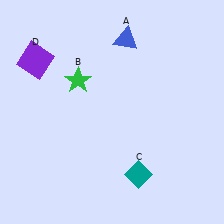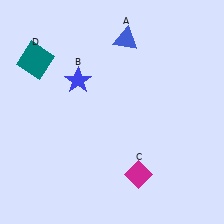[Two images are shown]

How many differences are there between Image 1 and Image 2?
There are 3 differences between the two images.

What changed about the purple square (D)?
In Image 1, D is purple. In Image 2, it changed to teal.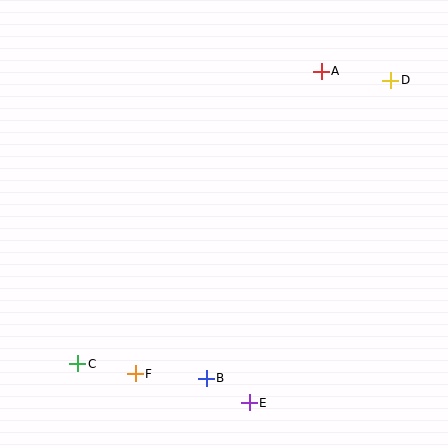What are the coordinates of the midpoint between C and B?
The midpoint between C and B is at (142, 371).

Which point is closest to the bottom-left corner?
Point C is closest to the bottom-left corner.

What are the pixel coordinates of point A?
Point A is at (321, 71).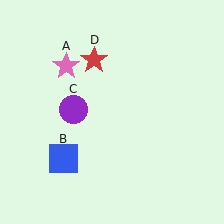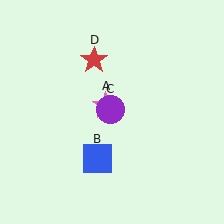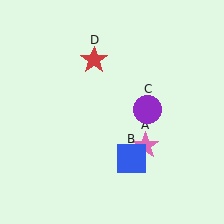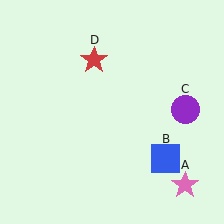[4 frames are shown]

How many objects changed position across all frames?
3 objects changed position: pink star (object A), blue square (object B), purple circle (object C).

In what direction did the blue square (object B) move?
The blue square (object B) moved right.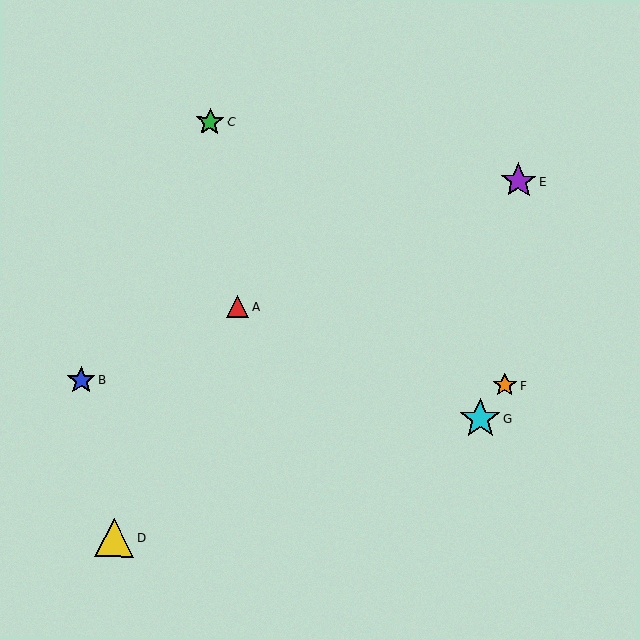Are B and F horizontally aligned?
Yes, both are at y≈380.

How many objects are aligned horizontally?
2 objects (B, F) are aligned horizontally.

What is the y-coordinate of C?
Object C is at y≈122.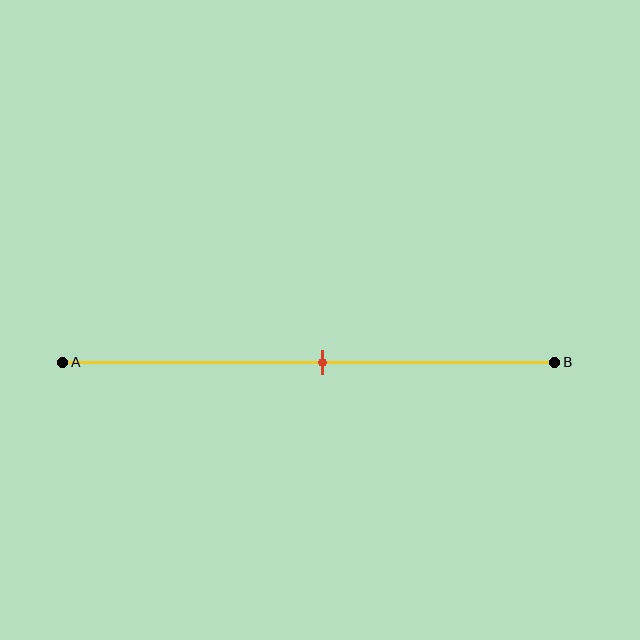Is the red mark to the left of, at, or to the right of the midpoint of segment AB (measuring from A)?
The red mark is approximately at the midpoint of segment AB.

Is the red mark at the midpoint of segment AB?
Yes, the mark is approximately at the midpoint.